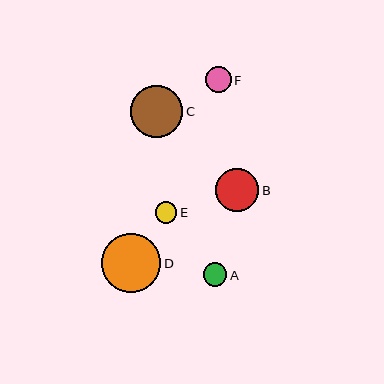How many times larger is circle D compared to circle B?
Circle D is approximately 1.4 times the size of circle B.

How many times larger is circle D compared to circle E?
Circle D is approximately 2.8 times the size of circle E.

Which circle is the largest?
Circle D is the largest with a size of approximately 59 pixels.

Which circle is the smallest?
Circle E is the smallest with a size of approximately 21 pixels.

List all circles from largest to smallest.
From largest to smallest: D, C, B, F, A, E.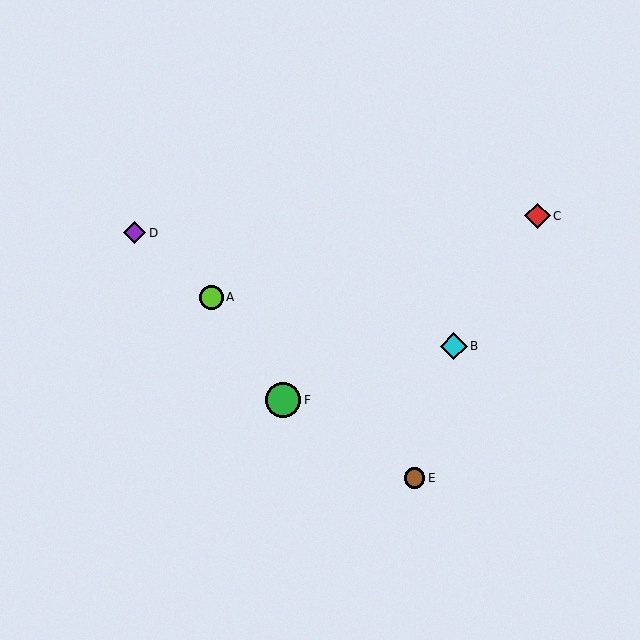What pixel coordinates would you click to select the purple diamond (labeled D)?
Click at (134, 233) to select the purple diamond D.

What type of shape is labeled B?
Shape B is a cyan diamond.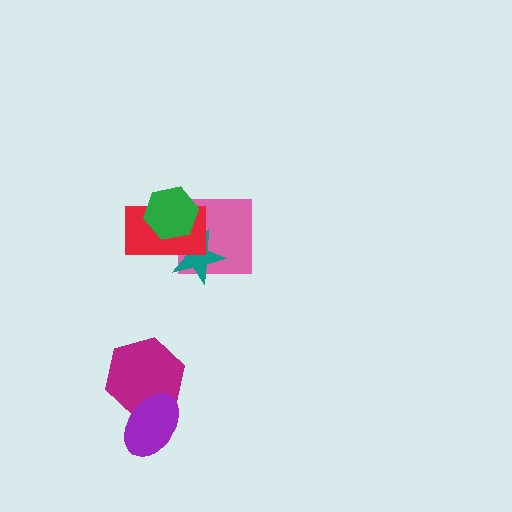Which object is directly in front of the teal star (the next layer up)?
The red rectangle is directly in front of the teal star.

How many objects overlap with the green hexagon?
3 objects overlap with the green hexagon.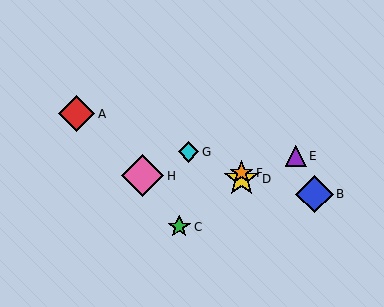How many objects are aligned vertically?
2 objects (D, F) are aligned vertically.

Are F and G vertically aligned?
No, F is at x≈242 and G is at x≈188.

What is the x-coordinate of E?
Object E is at x≈296.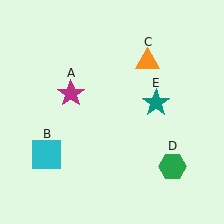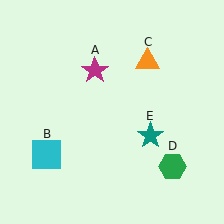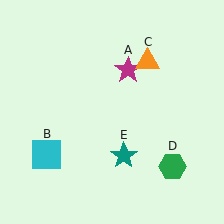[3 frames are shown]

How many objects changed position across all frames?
2 objects changed position: magenta star (object A), teal star (object E).